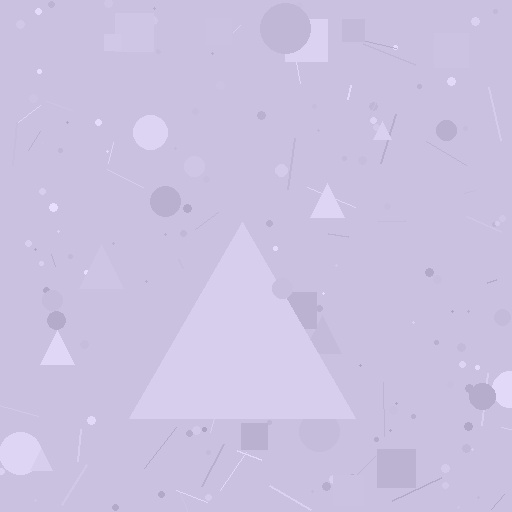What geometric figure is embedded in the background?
A triangle is embedded in the background.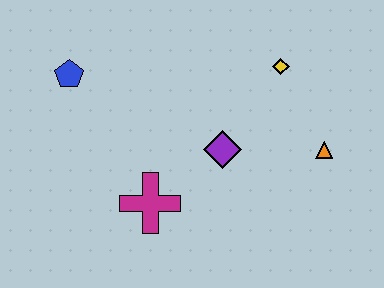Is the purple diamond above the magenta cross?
Yes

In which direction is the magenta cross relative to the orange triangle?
The magenta cross is to the left of the orange triangle.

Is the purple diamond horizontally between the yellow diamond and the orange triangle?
No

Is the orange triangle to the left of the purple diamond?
No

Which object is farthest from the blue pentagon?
The orange triangle is farthest from the blue pentagon.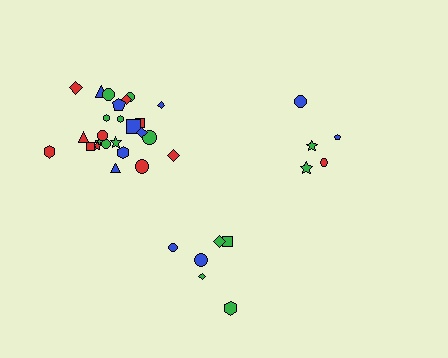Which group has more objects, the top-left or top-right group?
The top-left group.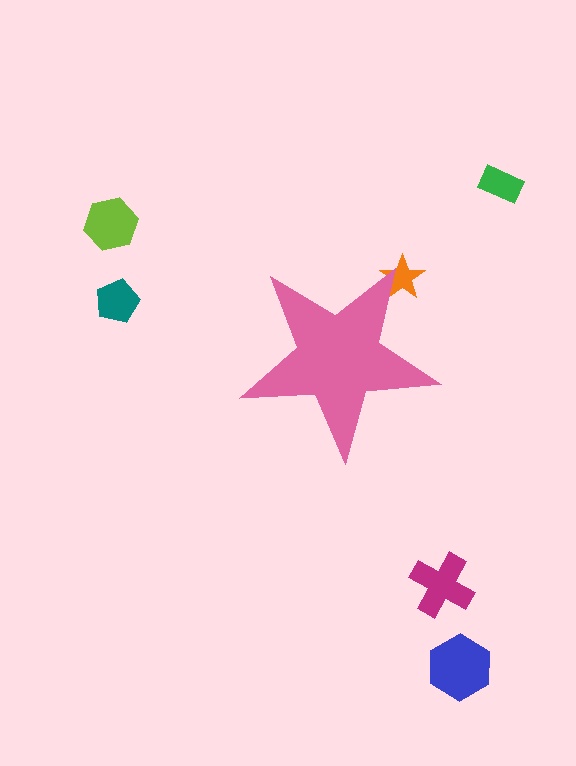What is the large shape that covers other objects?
A pink star.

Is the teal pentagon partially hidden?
No, the teal pentagon is fully visible.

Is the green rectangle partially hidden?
No, the green rectangle is fully visible.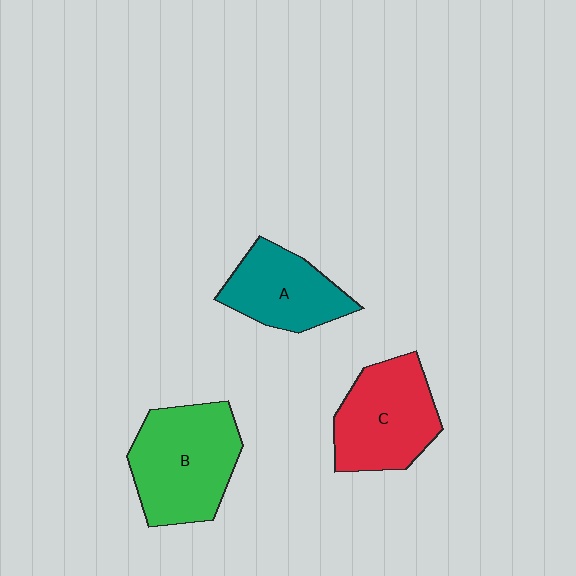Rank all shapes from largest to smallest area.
From largest to smallest: B (green), C (red), A (teal).